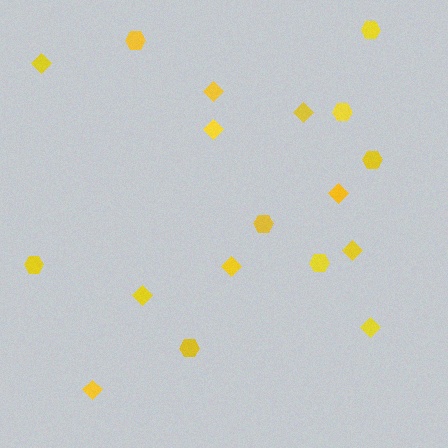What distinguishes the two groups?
There are 2 groups: one group of hexagons (8) and one group of diamonds (10).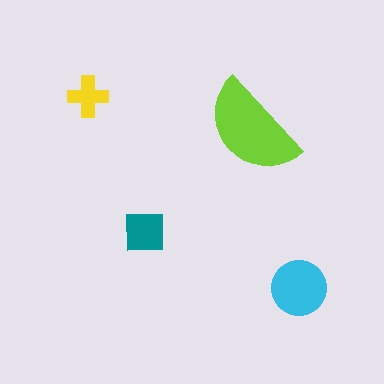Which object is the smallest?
The yellow cross.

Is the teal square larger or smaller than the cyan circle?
Smaller.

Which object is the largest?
The lime semicircle.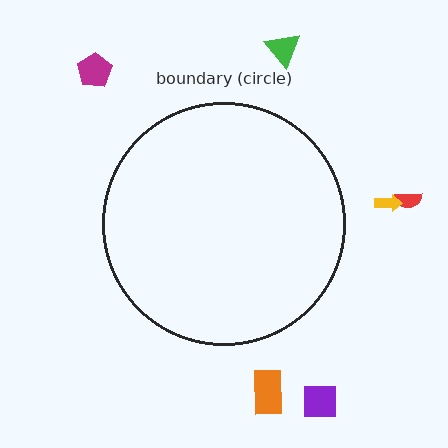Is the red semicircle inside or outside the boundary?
Outside.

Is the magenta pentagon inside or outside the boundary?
Outside.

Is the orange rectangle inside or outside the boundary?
Outside.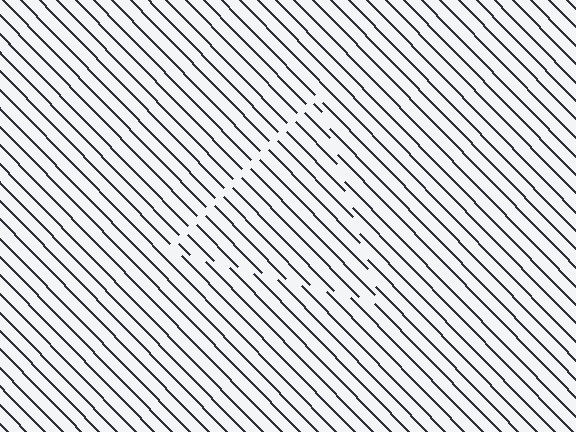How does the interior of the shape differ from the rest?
The interior of the shape contains the same grating, shifted by half a period — the contour is defined by the phase discontinuity where line-ends from the inner and outer gratings abut.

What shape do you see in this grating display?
An illusory triangle. The interior of the shape contains the same grating, shifted by half a period — the contour is defined by the phase discontinuity where line-ends from the inner and outer gratings abut.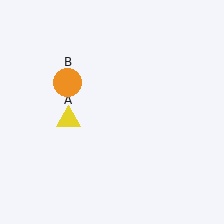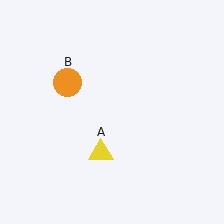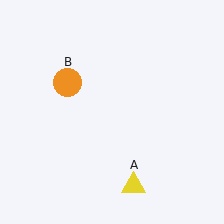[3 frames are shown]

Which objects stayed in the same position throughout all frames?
Orange circle (object B) remained stationary.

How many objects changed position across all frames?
1 object changed position: yellow triangle (object A).